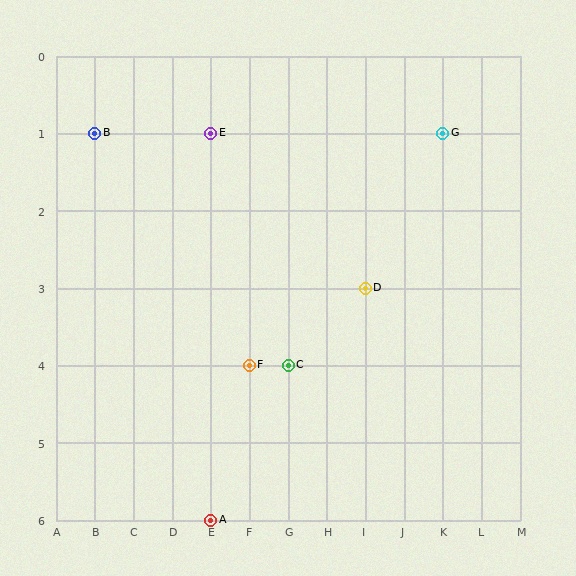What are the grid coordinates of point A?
Point A is at grid coordinates (E, 6).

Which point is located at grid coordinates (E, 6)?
Point A is at (E, 6).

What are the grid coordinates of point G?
Point G is at grid coordinates (K, 1).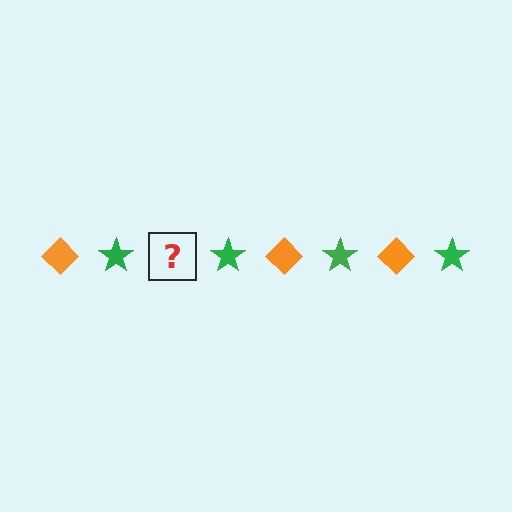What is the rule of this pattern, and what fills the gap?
The rule is that the pattern alternates between orange diamond and green star. The gap should be filled with an orange diamond.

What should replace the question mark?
The question mark should be replaced with an orange diamond.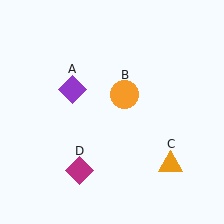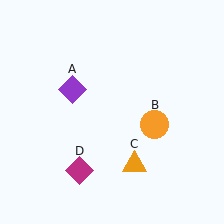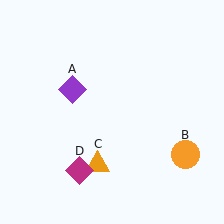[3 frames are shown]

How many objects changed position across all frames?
2 objects changed position: orange circle (object B), orange triangle (object C).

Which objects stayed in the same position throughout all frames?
Purple diamond (object A) and magenta diamond (object D) remained stationary.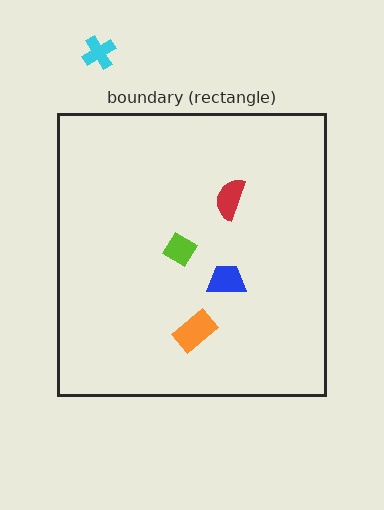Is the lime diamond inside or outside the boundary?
Inside.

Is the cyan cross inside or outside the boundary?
Outside.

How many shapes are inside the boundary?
4 inside, 1 outside.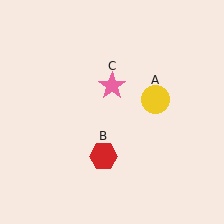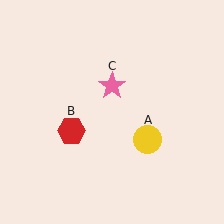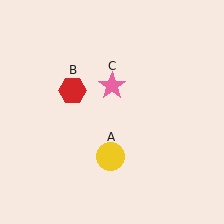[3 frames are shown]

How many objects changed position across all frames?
2 objects changed position: yellow circle (object A), red hexagon (object B).